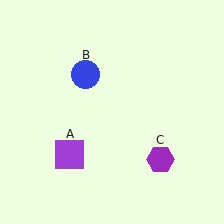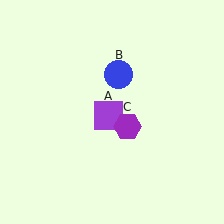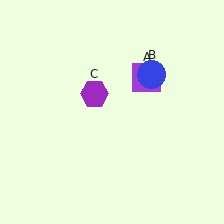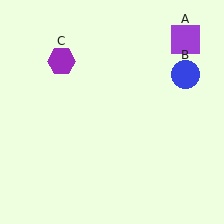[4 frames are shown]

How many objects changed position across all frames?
3 objects changed position: purple square (object A), blue circle (object B), purple hexagon (object C).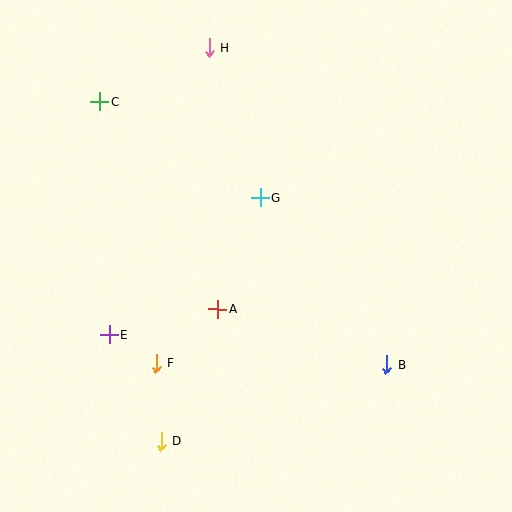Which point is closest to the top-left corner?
Point C is closest to the top-left corner.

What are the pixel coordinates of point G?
Point G is at (260, 198).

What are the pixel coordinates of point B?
Point B is at (386, 364).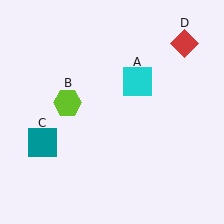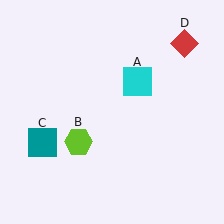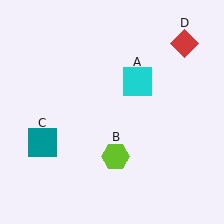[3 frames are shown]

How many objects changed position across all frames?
1 object changed position: lime hexagon (object B).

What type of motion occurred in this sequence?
The lime hexagon (object B) rotated counterclockwise around the center of the scene.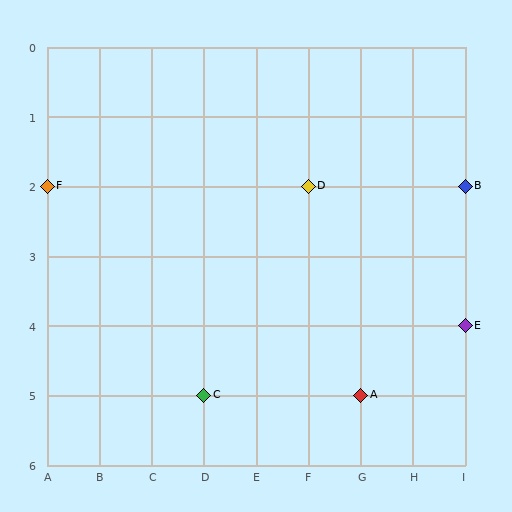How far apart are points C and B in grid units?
Points C and B are 5 columns and 3 rows apart (about 5.8 grid units diagonally).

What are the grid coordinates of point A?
Point A is at grid coordinates (G, 5).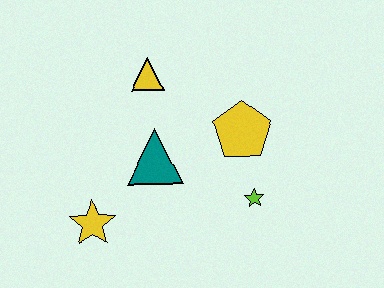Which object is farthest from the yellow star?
The yellow pentagon is farthest from the yellow star.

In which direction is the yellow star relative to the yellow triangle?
The yellow star is below the yellow triangle.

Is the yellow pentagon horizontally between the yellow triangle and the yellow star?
No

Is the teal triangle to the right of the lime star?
No